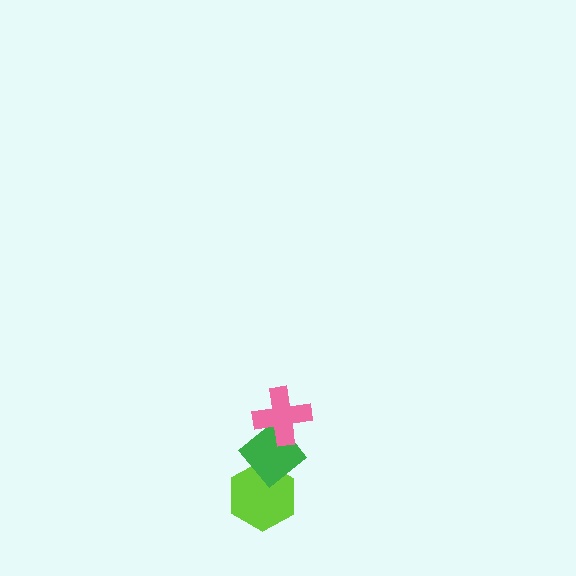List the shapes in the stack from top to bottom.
From top to bottom: the pink cross, the green diamond, the lime hexagon.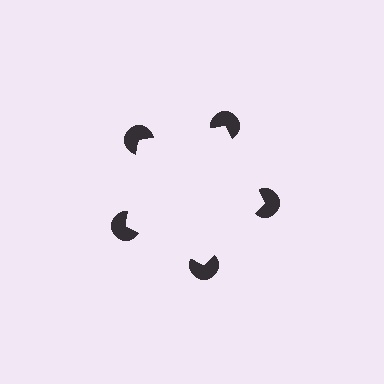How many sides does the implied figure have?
5 sides.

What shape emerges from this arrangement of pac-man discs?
An illusory pentagon — its edges are inferred from the aligned wedge cuts in the pac-man discs, not physically drawn.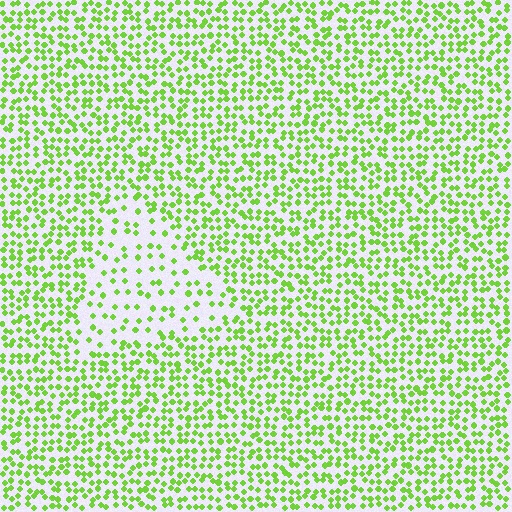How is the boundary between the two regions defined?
The boundary is defined by a change in element density (approximately 2.3x ratio). All elements are the same color, size, and shape.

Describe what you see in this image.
The image contains small lime elements arranged at two different densities. A triangle-shaped region is visible where the elements are less densely packed than the surrounding area.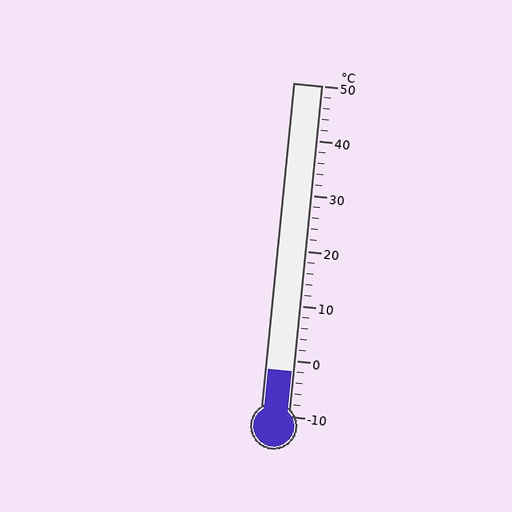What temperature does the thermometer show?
The thermometer shows approximately -2°C.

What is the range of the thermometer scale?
The thermometer scale ranges from -10°C to 50°C.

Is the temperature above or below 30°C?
The temperature is below 30°C.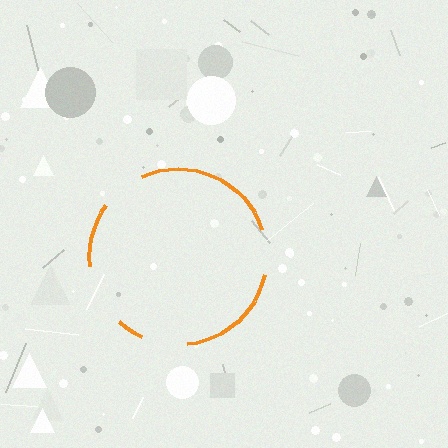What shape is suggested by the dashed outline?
The dashed outline suggests a circle.